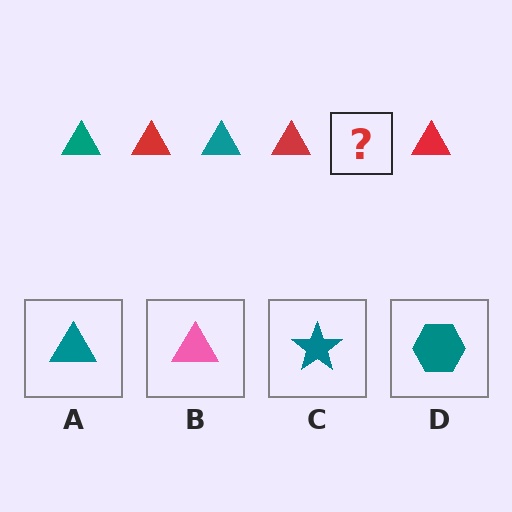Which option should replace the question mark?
Option A.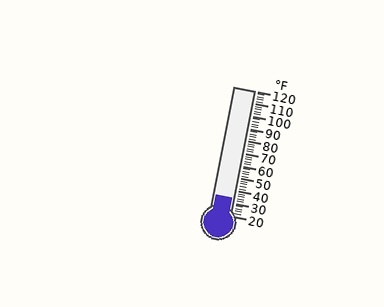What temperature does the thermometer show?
The thermometer shows approximately 34°F.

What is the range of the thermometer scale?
The thermometer scale ranges from 20°F to 120°F.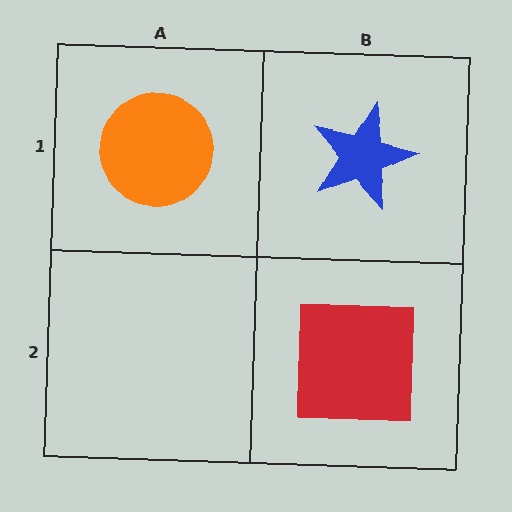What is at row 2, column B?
A red square.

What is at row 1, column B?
A blue star.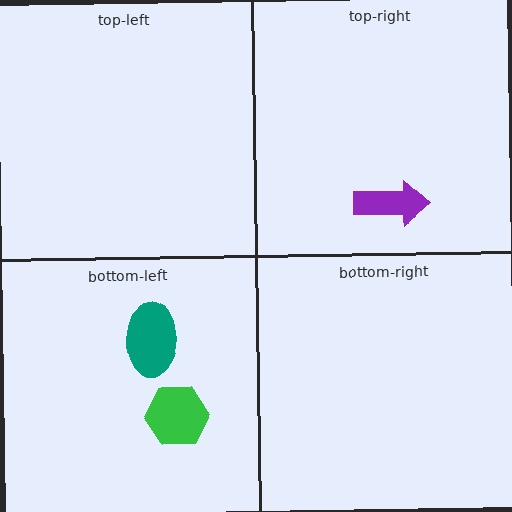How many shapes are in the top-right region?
1.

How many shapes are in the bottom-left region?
2.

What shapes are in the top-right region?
The purple arrow.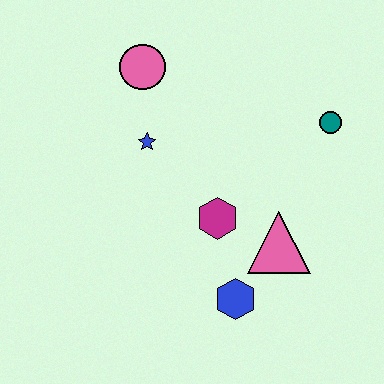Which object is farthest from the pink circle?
The blue hexagon is farthest from the pink circle.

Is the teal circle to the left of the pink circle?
No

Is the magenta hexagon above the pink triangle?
Yes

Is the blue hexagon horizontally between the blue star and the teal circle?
Yes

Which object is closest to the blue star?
The pink circle is closest to the blue star.